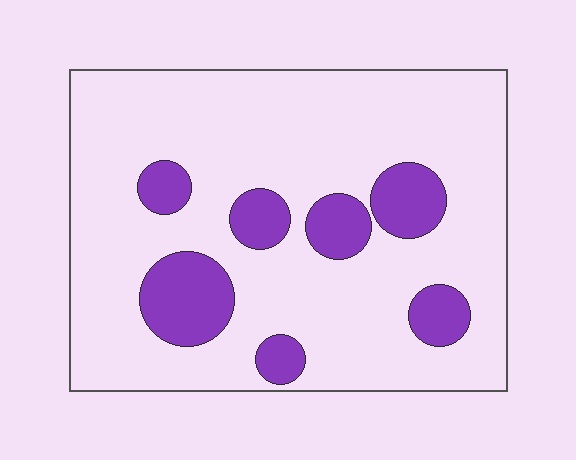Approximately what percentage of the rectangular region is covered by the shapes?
Approximately 20%.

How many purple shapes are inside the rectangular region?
7.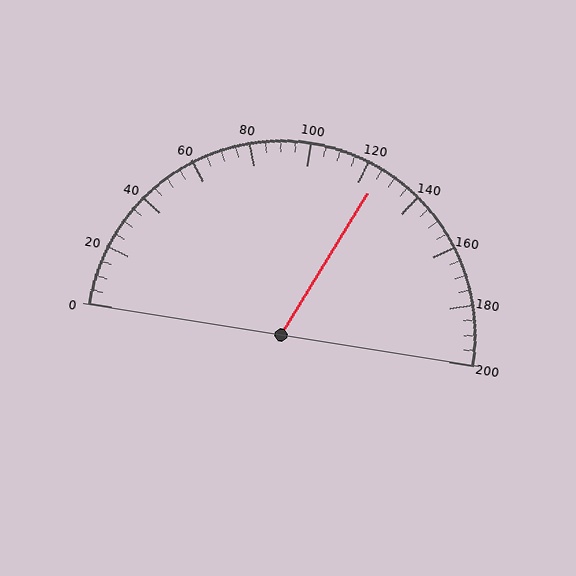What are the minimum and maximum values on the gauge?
The gauge ranges from 0 to 200.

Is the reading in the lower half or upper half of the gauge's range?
The reading is in the upper half of the range (0 to 200).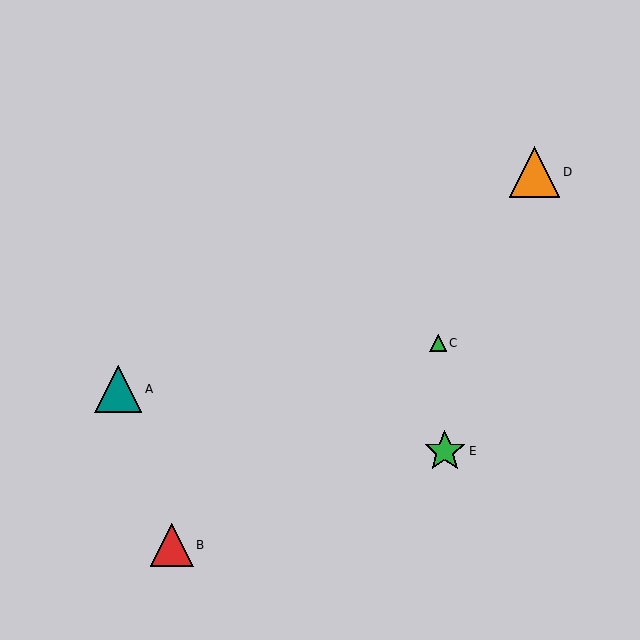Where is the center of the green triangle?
The center of the green triangle is at (438, 343).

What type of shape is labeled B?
Shape B is a red triangle.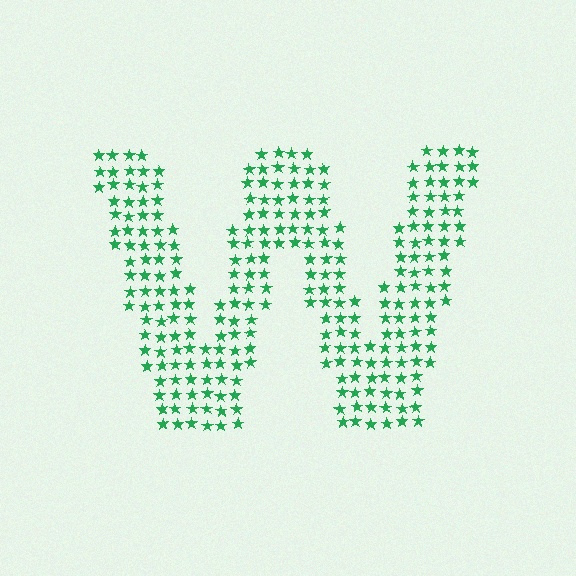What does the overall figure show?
The overall figure shows the letter W.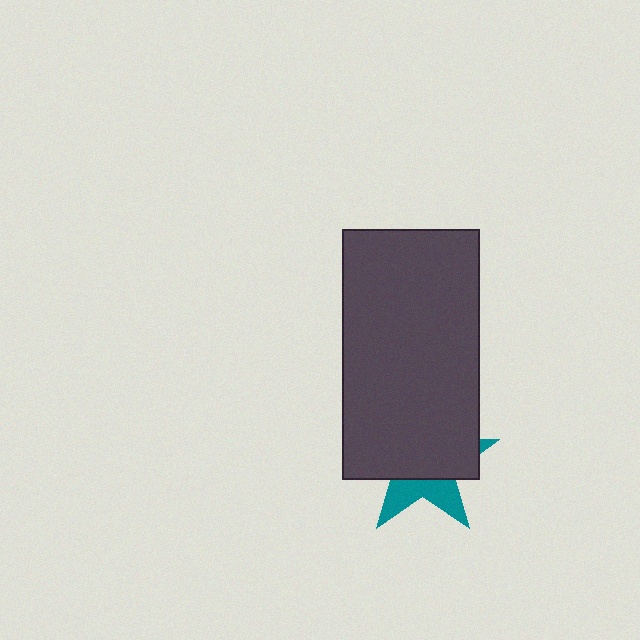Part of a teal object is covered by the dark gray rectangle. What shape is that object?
It is a star.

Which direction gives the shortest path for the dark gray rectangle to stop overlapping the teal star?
Moving up gives the shortest separation.